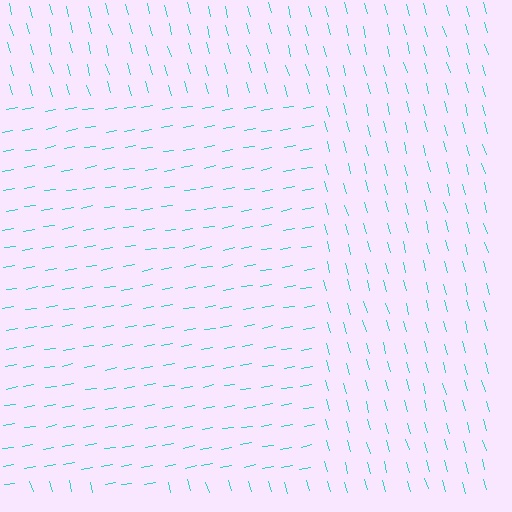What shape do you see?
I see a rectangle.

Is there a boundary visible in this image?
Yes, there is a texture boundary formed by a change in line orientation.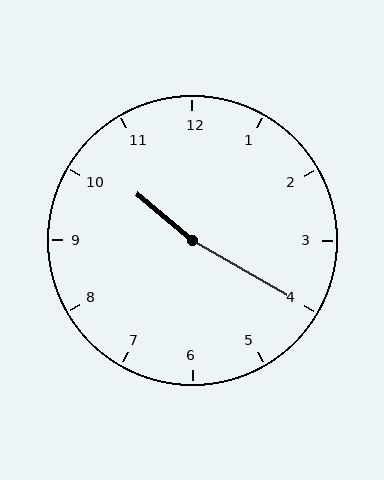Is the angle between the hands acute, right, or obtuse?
It is obtuse.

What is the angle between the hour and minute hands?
Approximately 170 degrees.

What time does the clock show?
10:20.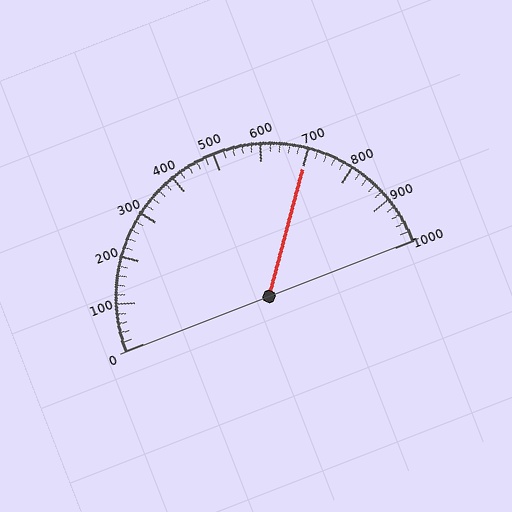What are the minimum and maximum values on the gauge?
The gauge ranges from 0 to 1000.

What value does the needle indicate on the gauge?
The needle indicates approximately 700.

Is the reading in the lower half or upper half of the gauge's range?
The reading is in the upper half of the range (0 to 1000).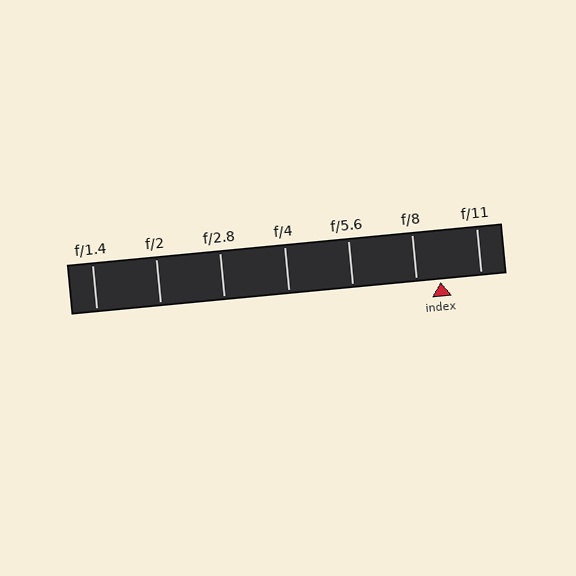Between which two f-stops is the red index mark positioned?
The index mark is between f/8 and f/11.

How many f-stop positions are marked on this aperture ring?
There are 7 f-stop positions marked.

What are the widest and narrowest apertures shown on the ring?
The widest aperture shown is f/1.4 and the narrowest is f/11.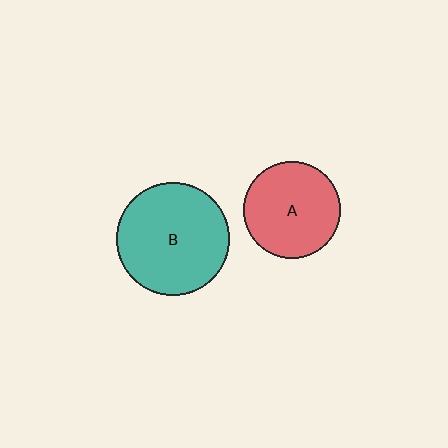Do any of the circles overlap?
No, none of the circles overlap.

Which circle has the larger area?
Circle B (teal).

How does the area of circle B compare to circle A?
Approximately 1.4 times.